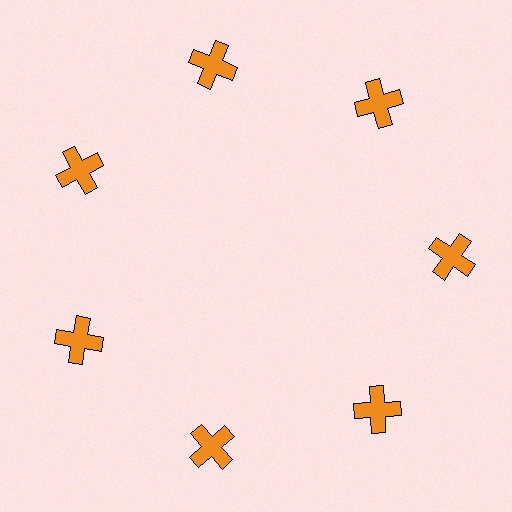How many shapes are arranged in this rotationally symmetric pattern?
There are 7 shapes, arranged in 7 groups of 1.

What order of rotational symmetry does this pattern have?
This pattern has 7-fold rotational symmetry.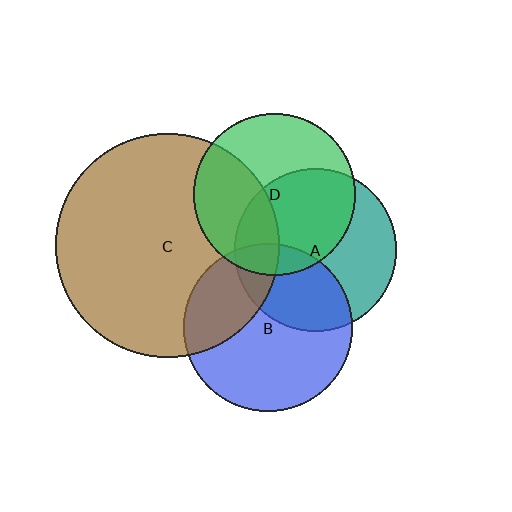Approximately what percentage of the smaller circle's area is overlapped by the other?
Approximately 20%.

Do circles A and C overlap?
Yes.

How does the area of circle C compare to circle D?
Approximately 1.9 times.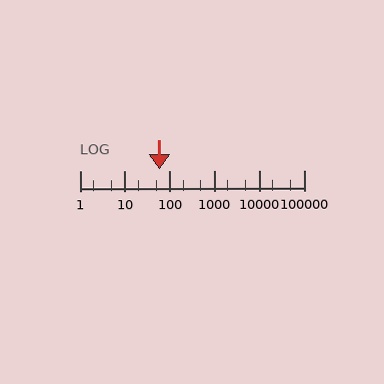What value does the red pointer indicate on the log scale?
The pointer indicates approximately 58.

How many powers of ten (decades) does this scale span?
The scale spans 5 decades, from 1 to 100000.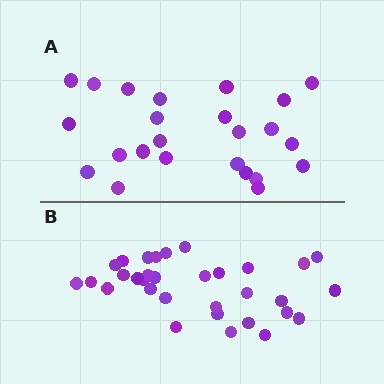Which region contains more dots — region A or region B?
Region B (the bottom region) has more dots.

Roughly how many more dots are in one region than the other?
Region B has roughly 8 or so more dots than region A.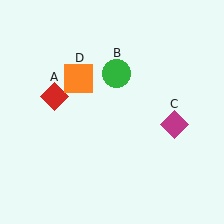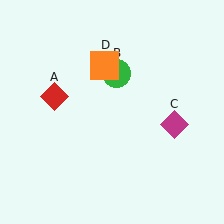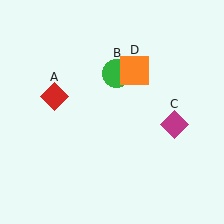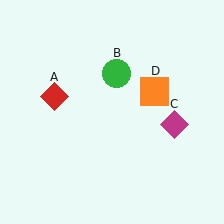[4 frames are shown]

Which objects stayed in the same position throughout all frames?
Red diamond (object A) and green circle (object B) and magenta diamond (object C) remained stationary.